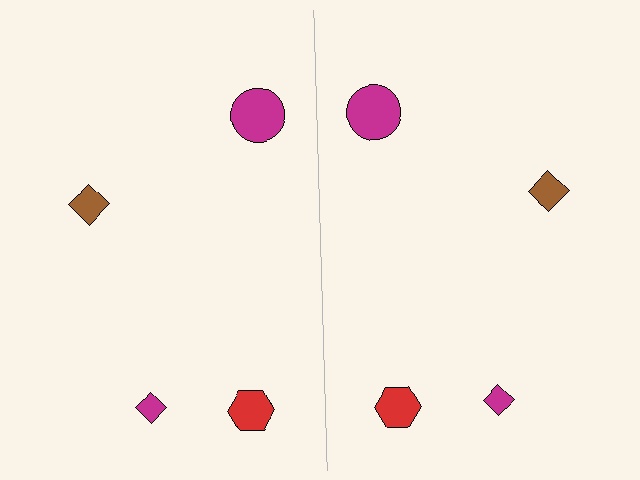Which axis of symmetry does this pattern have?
The pattern has a vertical axis of symmetry running through the center of the image.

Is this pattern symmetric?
Yes, this pattern has bilateral (reflection) symmetry.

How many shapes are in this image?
There are 8 shapes in this image.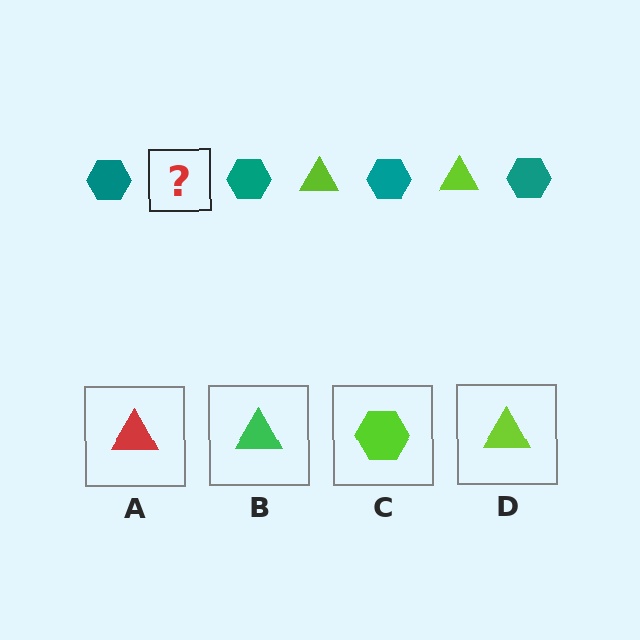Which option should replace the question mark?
Option D.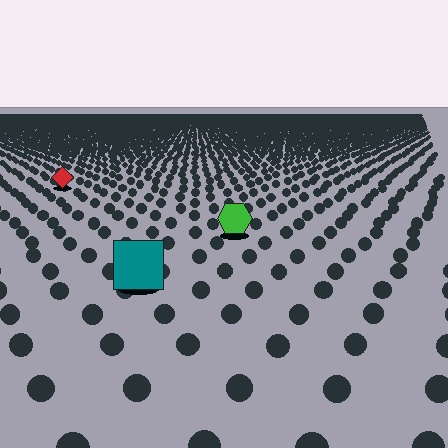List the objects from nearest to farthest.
From nearest to farthest: the teal square, the green hexagon, the red diamond.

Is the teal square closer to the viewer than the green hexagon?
Yes. The teal square is closer — you can tell from the texture gradient: the ground texture is coarser near it.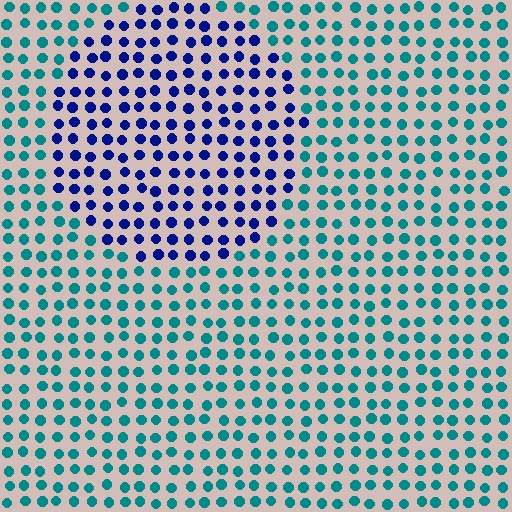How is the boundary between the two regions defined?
The boundary is defined purely by a slight shift in hue (about 53 degrees). Spacing, size, and orientation are identical on both sides.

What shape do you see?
I see a circle.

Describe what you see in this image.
The image is filled with small teal elements in a uniform arrangement. A circle-shaped region is visible where the elements are tinted to a slightly different hue, forming a subtle color boundary.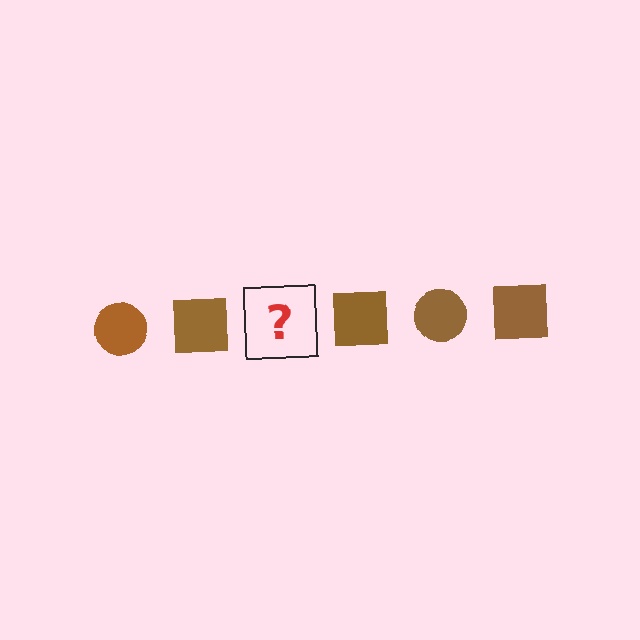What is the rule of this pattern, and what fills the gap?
The rule is that the pattern cycles through circle, square shapes in brown. The gap should be filled with a brown circle.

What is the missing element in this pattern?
The missing element is a brown circle.